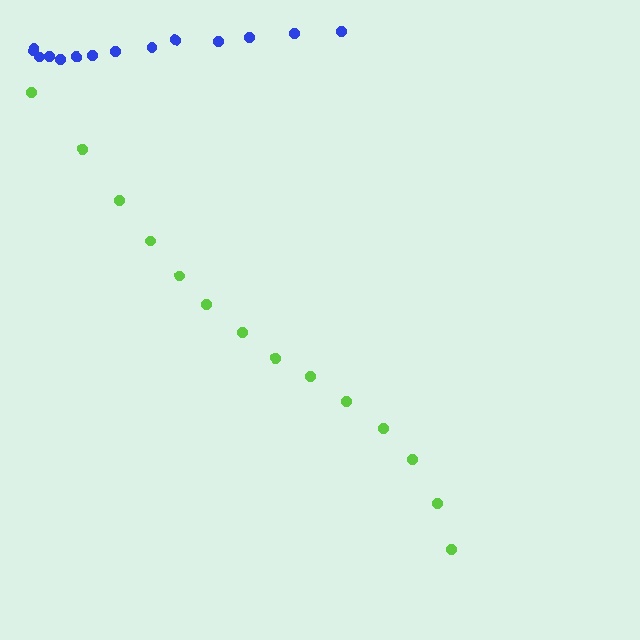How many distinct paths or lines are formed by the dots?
There are 2 distinct paths.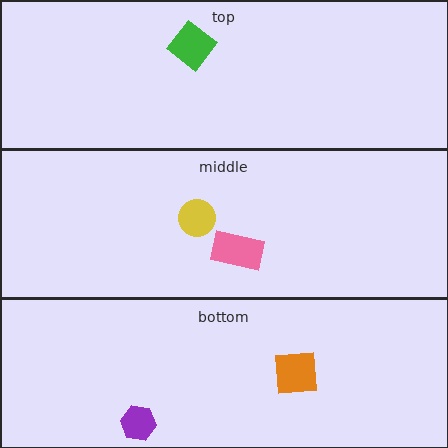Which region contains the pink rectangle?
The middle region.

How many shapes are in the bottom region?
2.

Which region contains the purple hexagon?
The bottom region.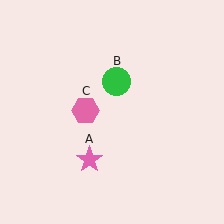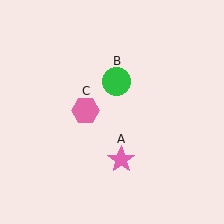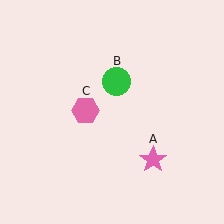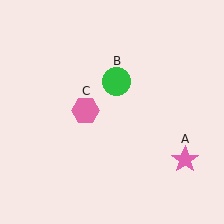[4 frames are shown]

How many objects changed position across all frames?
1 object changed position: pink star (object A).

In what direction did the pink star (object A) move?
The pink star (object A) moved right.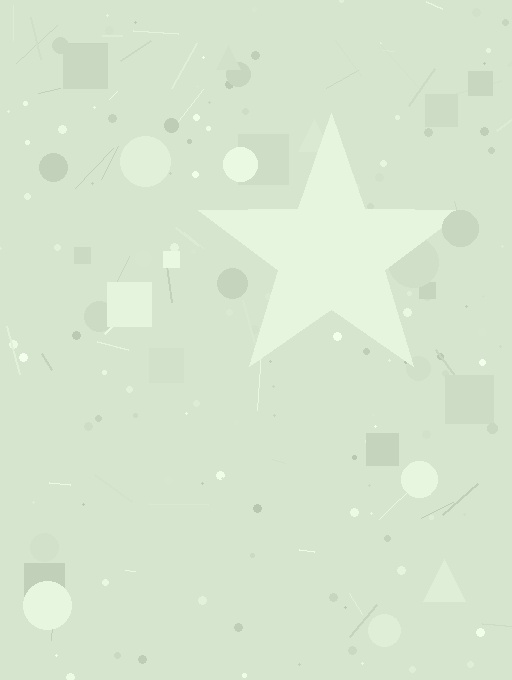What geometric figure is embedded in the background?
A star is embedded in the background.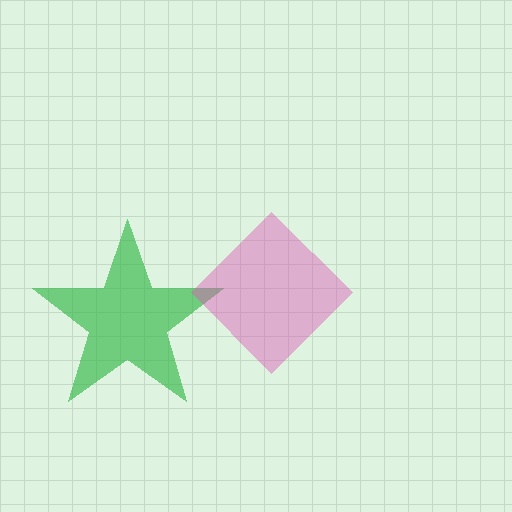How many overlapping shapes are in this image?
There are 2 overlapping shapes in the image.